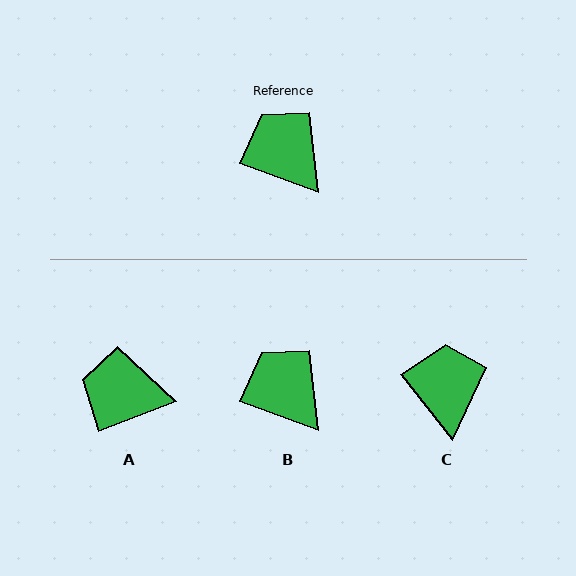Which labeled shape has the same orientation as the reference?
B.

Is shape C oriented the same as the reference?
No, it is off by about 31 degrees.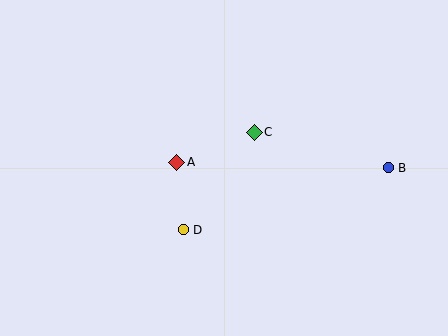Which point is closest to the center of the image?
Point C at (254, 132) is closest to the center.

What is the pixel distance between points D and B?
The distance between D and B is 214 pixels.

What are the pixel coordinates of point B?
Point B is at (388, 168).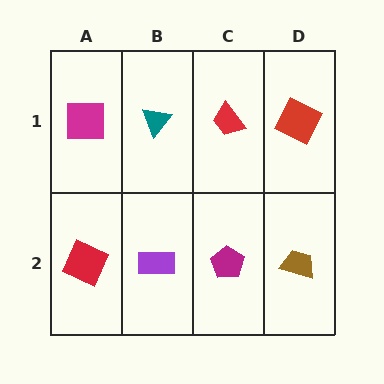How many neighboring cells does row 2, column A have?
2.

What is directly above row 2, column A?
A magenta square.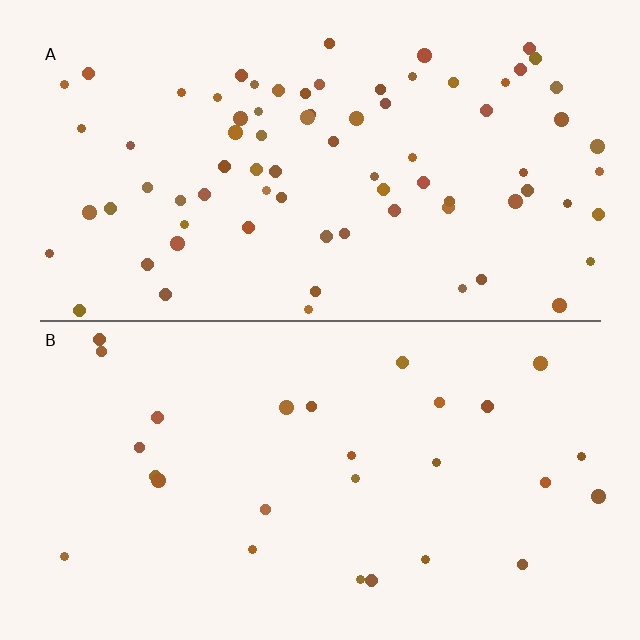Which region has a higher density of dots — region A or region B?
A (the top).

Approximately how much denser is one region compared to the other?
Approximately 2.8× — region A over region B.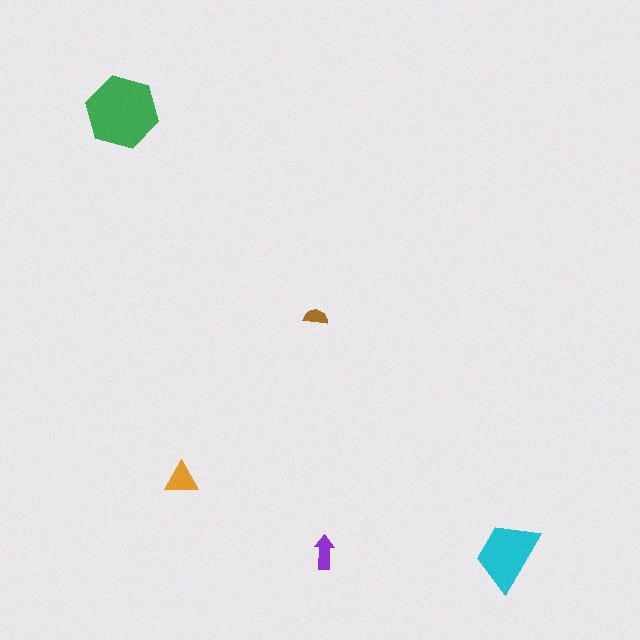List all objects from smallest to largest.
The brown semicircle, the purple arrow, the orange triangle, the cyan trapezoid, the green hexagon.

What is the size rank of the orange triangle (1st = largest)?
3rd.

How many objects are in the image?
There are 5 objects in the image.